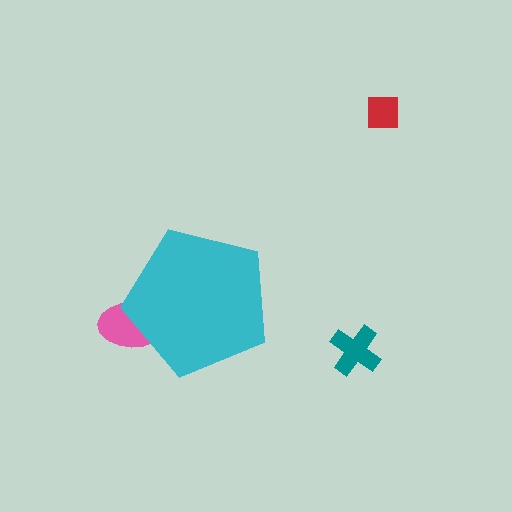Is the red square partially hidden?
No, the red square is fully visible.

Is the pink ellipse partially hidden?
Yes, the pink ellipse is partially hidden behind the cyan pentagon.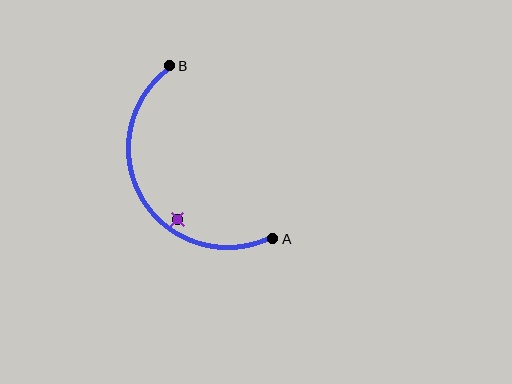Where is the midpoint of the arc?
The arc midpoint is the point on the curve farthest from the straight line joining A and B. It sits to the left of that line.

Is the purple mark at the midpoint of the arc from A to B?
No — the purple mark does not lie on the arc at all. It sits slightly inside the curve.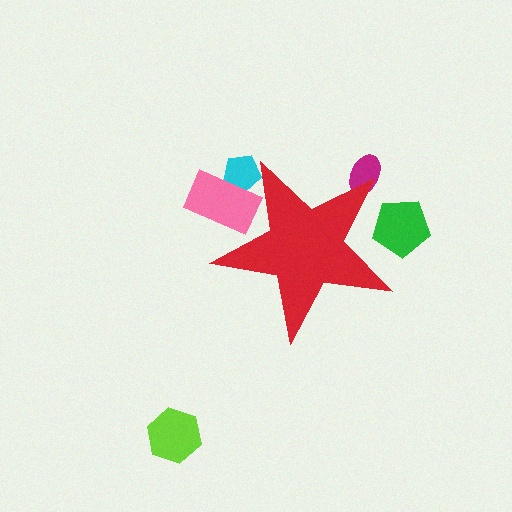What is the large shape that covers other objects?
A red star.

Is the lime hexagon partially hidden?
No, the lime hexagon is fully visible.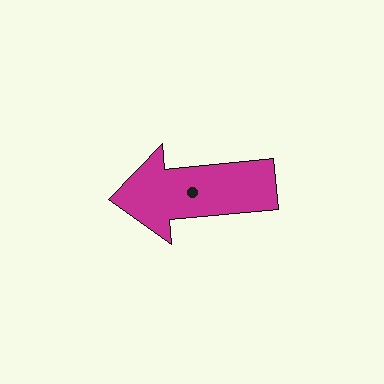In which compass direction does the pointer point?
West.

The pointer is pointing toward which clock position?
Roughly 9 o'clock.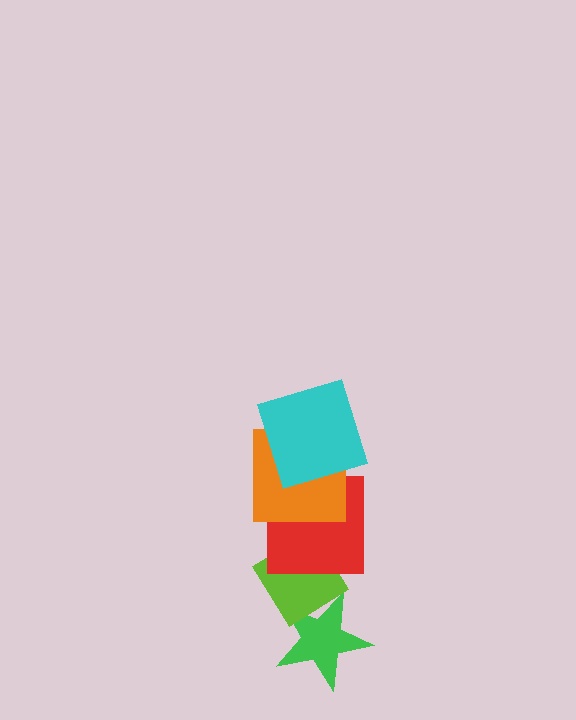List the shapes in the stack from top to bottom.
From top to bottom: the cyan square, the orange square, the red square, the lime diamond, the green star.